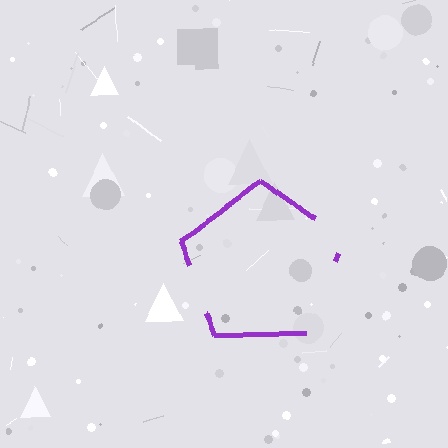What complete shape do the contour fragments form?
The contour fragments form a pentagon.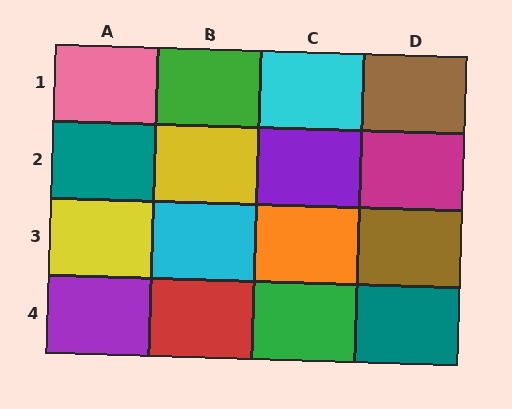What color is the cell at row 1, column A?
Pink.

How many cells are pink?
1 cell is pink.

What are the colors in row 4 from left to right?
Purple, red, green, teal.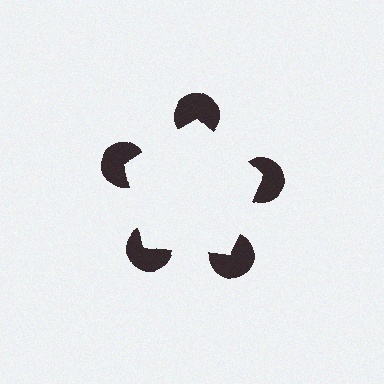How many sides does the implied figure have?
5 sides.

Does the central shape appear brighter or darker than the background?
It typically appears slightly brighter than the background, even though no actual brightness change is drawn.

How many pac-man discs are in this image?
There are 5 — one at each vertex of the illusory pentagon.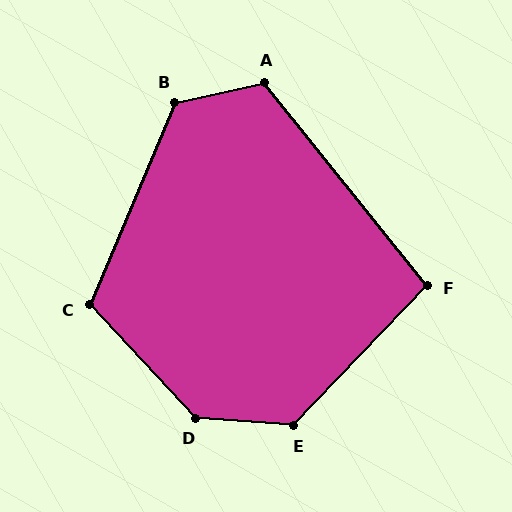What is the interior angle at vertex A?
Approximately 116 degrees (obtuse).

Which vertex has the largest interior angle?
D, at approximately 137 degrees.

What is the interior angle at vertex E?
Approximately 130 degrees (obtuse).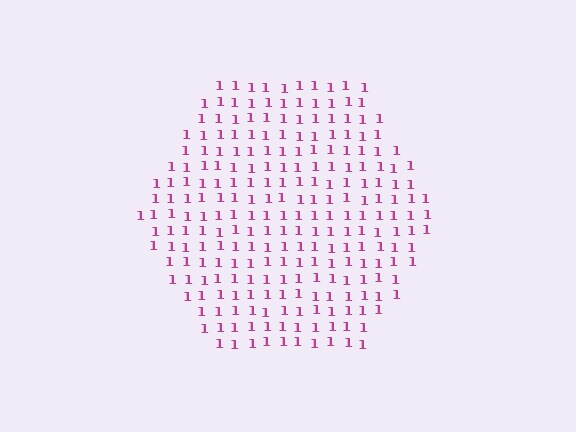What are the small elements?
The small elements are digit 1's.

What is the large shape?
The large shape is a hexagon.